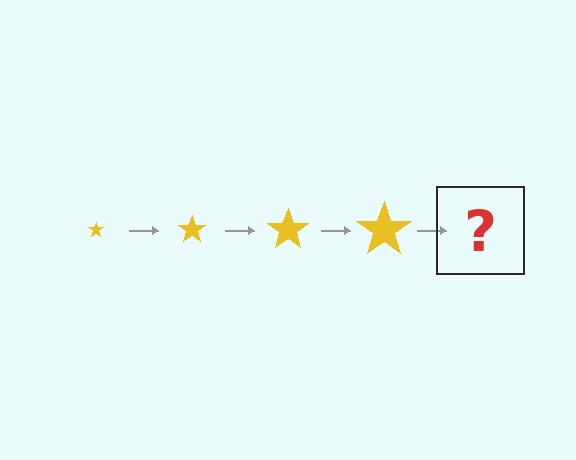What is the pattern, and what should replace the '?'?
The pattern is that the star gets progressively larger each step. The '?' should be a yellow star, larger than the previous one.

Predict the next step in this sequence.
The next step is a yellow star, larger than the previous one.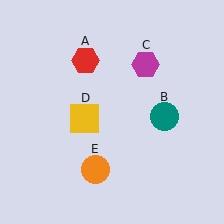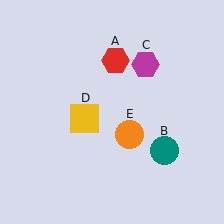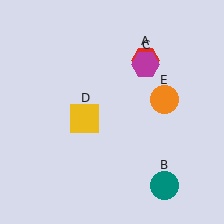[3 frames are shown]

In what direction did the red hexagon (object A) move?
The red hexagon (object A) moved right.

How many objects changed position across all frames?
3 objects changed position: red hexagon (object A), teal circle (object B), orange circle (object E).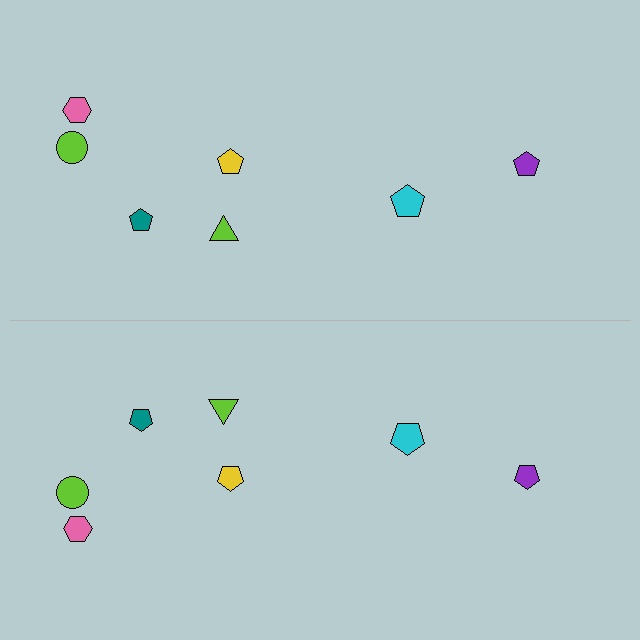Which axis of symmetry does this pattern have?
The pattern has a horizontal axis of symmetry running through the center of the image.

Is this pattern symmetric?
Yes, this pattern has bilateral (reflection) symmetry.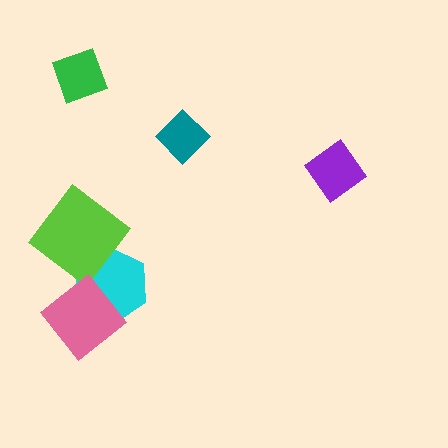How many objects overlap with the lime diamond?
1 object overlaps with the lime diamond.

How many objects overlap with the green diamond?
0 objects overlap with the green diamond.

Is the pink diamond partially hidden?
No, no other shape covers it.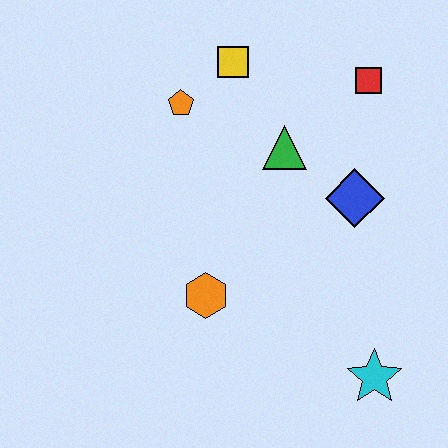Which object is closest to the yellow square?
The orange pentagon is closest to the yellow square.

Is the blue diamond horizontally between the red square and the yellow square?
Yes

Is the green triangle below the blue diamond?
No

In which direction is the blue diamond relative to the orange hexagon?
The blue diamond is to the right of the orange hexagon.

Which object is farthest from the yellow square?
The cyan star is farthest from the yellow square.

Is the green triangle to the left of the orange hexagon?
No